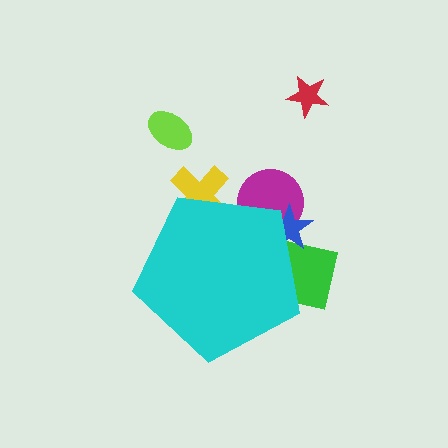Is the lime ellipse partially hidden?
No, the lime ellipse is fully visible.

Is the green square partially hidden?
Yes, the green square is partially hidden behind the cyan pentagon.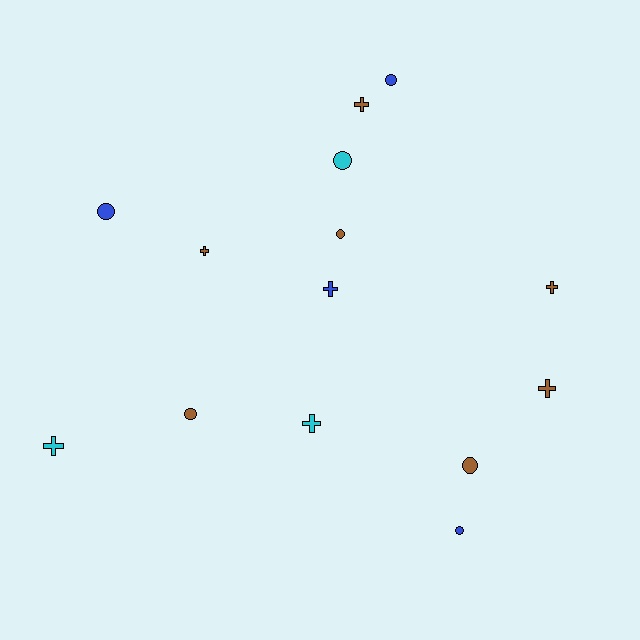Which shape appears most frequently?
Cross, with 7 objects.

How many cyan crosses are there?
There are 2 cyan crosses.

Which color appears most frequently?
Brown, with 7 objects.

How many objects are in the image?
There are 14 objects.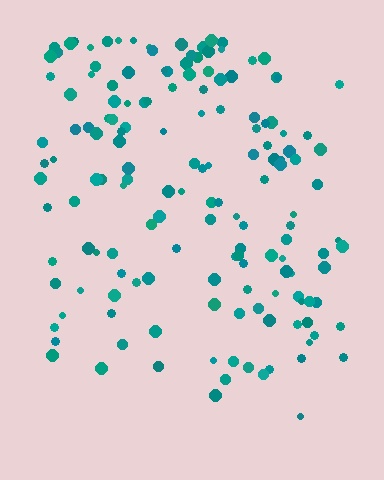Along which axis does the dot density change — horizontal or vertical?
Vertical.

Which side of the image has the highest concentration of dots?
The top.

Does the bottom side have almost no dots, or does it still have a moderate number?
Still a moderate number, just noticeably fewer than the top.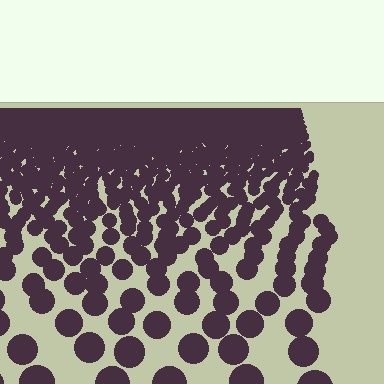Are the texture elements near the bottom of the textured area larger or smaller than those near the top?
Larger. Near the bottom, elements are closer to the viewer and appear at a bigger on-screen size.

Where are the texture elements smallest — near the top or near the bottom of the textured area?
Near the top.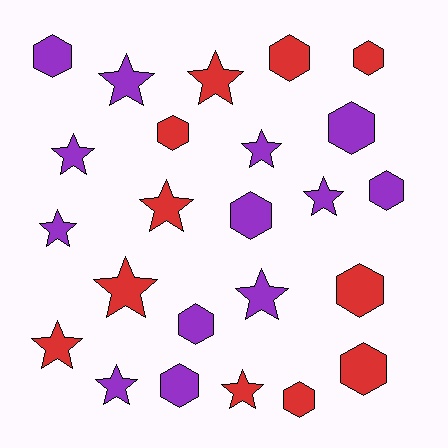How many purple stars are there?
There are 7 purple stars.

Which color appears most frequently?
Purple, with 13 objects.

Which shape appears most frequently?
Star, with 12 objects.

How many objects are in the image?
There are 24 objects.